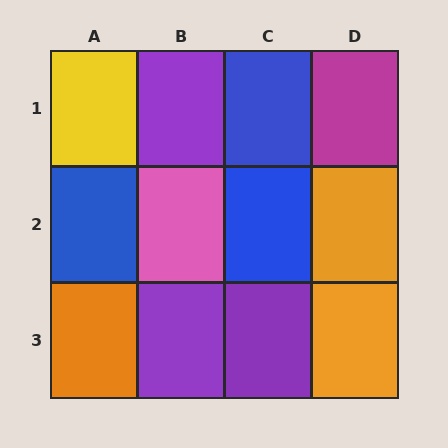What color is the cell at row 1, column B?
Purple.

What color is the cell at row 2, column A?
Blue.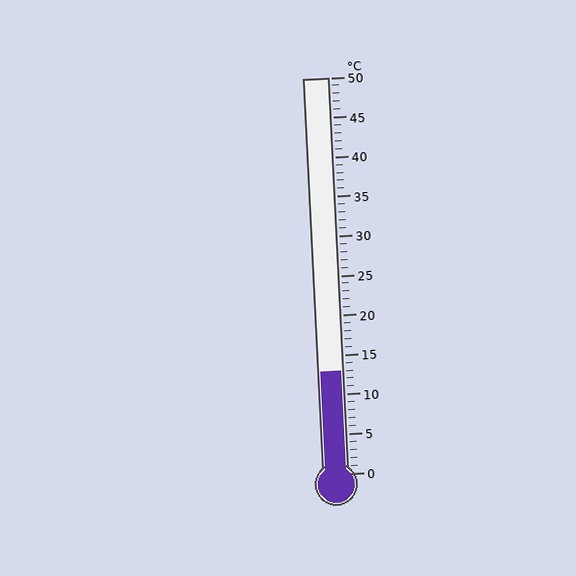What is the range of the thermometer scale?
The thermometer scale ranges from 0°C to 50°C.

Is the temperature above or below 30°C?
The temperature is below 30°C.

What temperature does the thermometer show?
The thermometer shows approximately 13°C.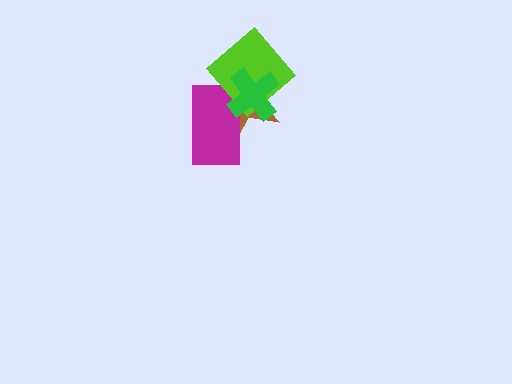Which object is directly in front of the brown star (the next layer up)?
The magenta rectangle is directly in front of the brown star.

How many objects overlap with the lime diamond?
2 objects overlap with the lime diamond.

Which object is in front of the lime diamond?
The green cross is in front of the lime diamond.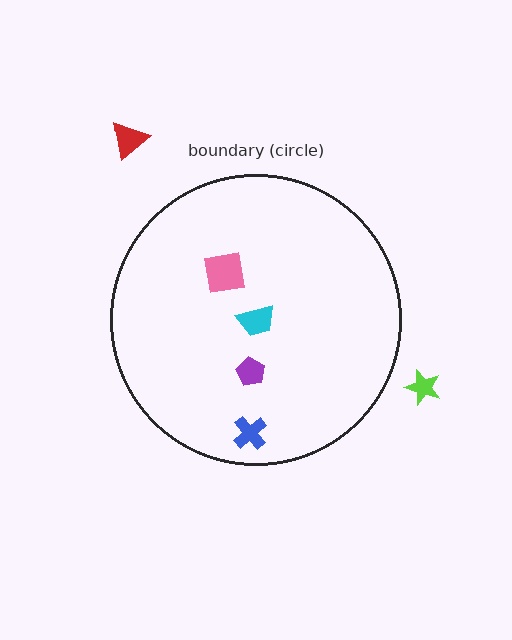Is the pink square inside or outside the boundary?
Inside.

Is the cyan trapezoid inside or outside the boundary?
Inside.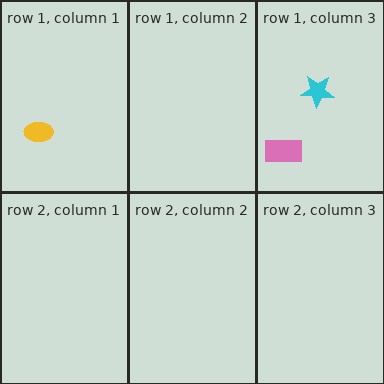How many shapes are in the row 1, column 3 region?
2.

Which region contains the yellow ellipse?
The row 1, column 1 region.